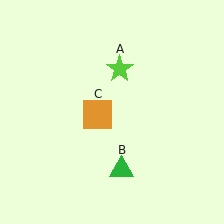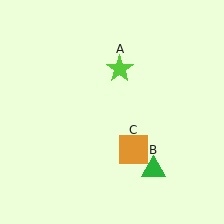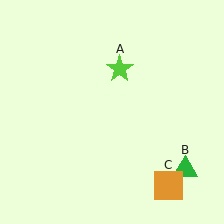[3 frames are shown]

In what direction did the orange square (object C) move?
The orange square (object C) moved down and to the right.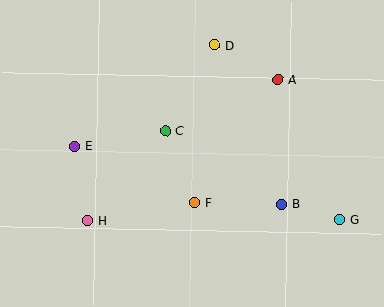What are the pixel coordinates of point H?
Point H is at (87, 221).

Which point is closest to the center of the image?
Point C at (166, 131) is closest to the center.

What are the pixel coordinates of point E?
Point E is at (75, 146).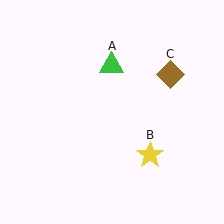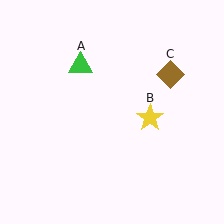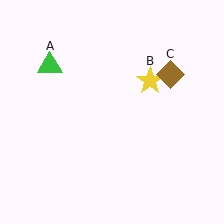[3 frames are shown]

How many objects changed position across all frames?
2 objects changed position: green triangle (object A), yellow star (object B).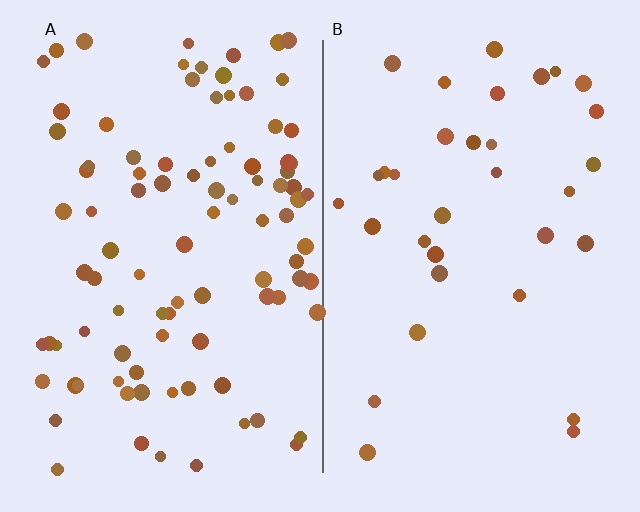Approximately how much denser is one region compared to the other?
Approximately 2.9× — region A over region B.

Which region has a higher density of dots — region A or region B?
A (the left).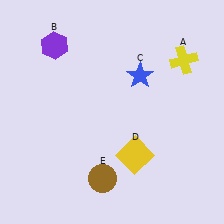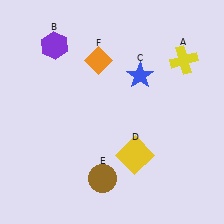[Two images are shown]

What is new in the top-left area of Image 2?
An orange diamond (F) was added in the top-left area of Image 2.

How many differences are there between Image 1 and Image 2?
There is 1 difference between the two images.